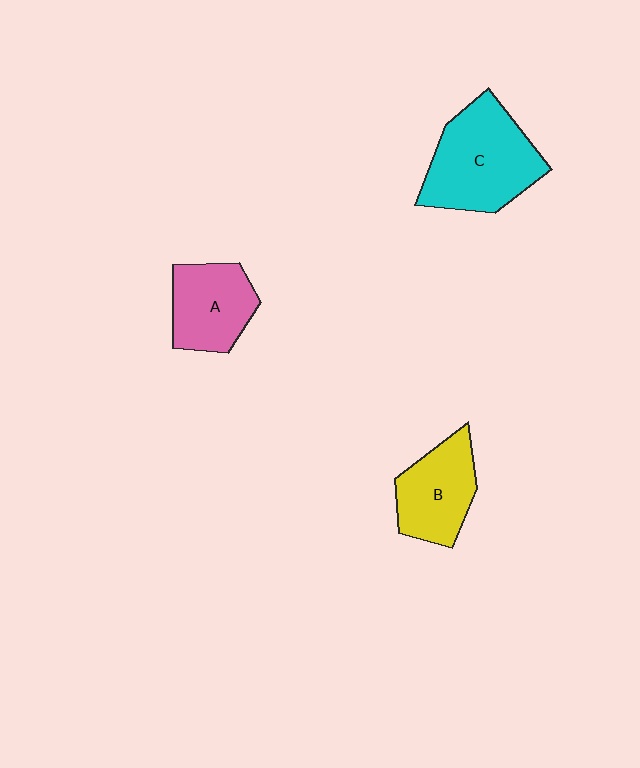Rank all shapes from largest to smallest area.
From largest to smallest: C (cyan), B (yellow), A (pink).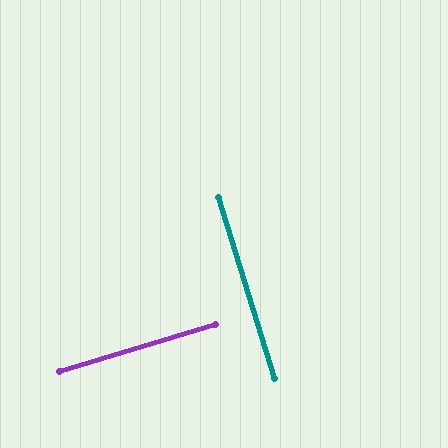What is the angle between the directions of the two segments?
Approximately 90 degrees.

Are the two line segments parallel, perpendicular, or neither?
Perpendicular — they meet at approximately 90°.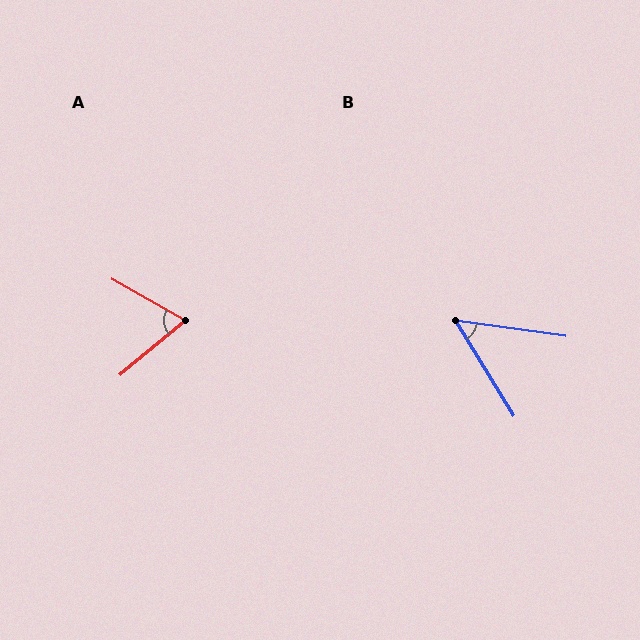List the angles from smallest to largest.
B (51°), A (69°).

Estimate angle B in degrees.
Approximately 51 degrees.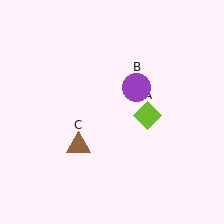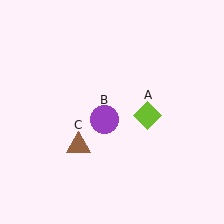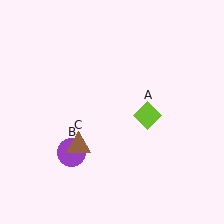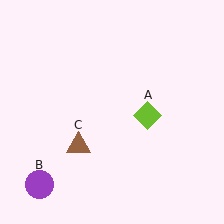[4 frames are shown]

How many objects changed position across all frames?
1 object changed position: purple circle (object B).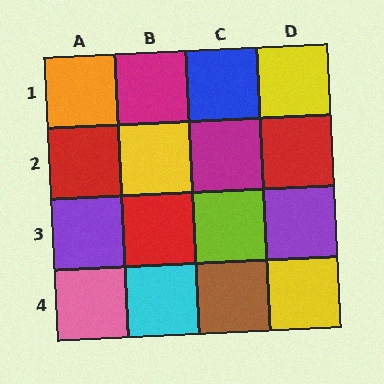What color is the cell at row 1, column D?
Yellow.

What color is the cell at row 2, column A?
Red.